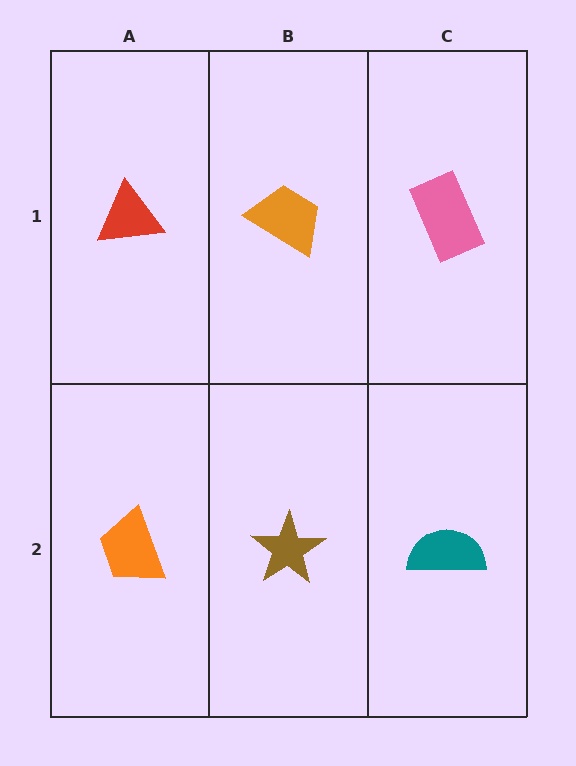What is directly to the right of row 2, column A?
A brown star.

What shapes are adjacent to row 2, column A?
A red triangle (row 1, column A), a brown star (row 2, column B).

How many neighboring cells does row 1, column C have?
2.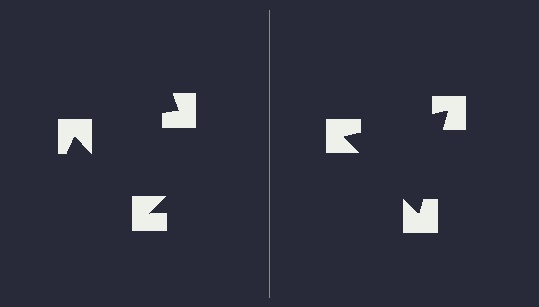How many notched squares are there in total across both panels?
6 — 3 on each side.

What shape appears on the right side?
An illusory triangle.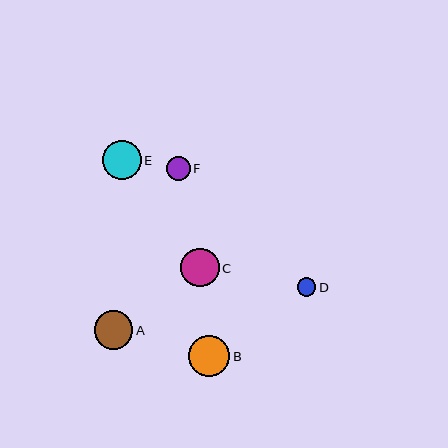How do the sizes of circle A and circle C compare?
Circle A and circle C are approximately the same size.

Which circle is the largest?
Circle B is the largest with a size of approximately 42 pixels.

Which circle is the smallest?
Circle D is the smallest with a size of approximately 19 pixels.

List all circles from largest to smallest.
From largest to smallest: B, E, A, C, F, D.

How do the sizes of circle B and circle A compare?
Circle B and circle A are approximately the same size.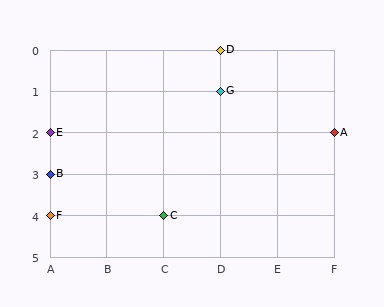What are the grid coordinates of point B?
Point B is at grid coordinates (A, 3).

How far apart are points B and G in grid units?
Points B and G are 3 columns and 2 rows apart (about 3.6 grid units diagonally).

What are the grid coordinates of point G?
Point G is at grid coordinates (D, 1).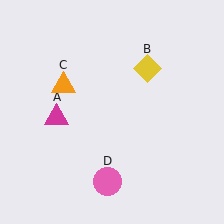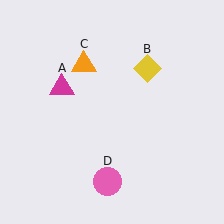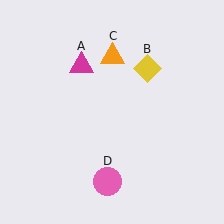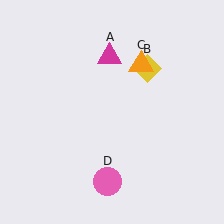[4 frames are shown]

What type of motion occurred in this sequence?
The magenta triangle (object A), orange triangle (object C) rotated clockwise around the center of the scene.